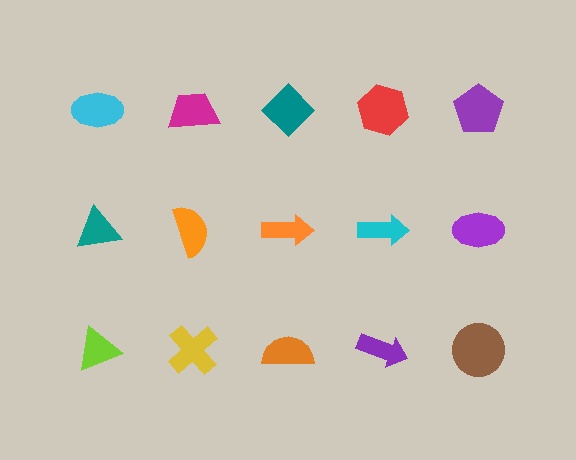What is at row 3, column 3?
An orange semicircle.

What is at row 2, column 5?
A purple ellipse.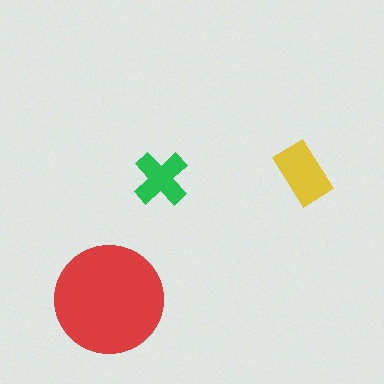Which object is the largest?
The red circle.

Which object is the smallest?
The green cross.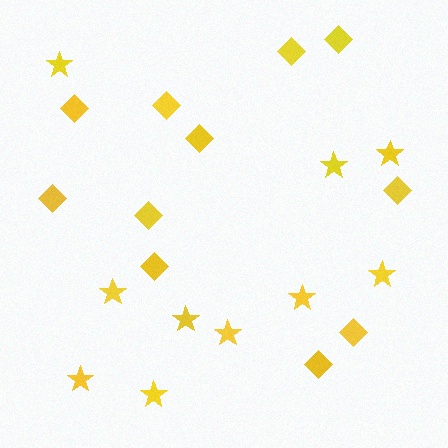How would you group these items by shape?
There are 2 groups: one group of diamonds (11) and one group of stars (10).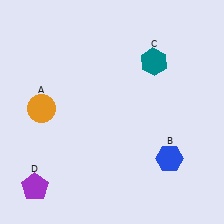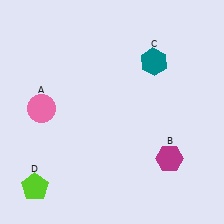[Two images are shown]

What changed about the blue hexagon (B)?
In Image 1, B is blue. In Image 2, it changed to magenta.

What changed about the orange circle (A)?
In Image 1, A is orange. In Image 2, it changed to pink.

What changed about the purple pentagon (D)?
In Image 1, D is purple. In Image 2, it changed to lime.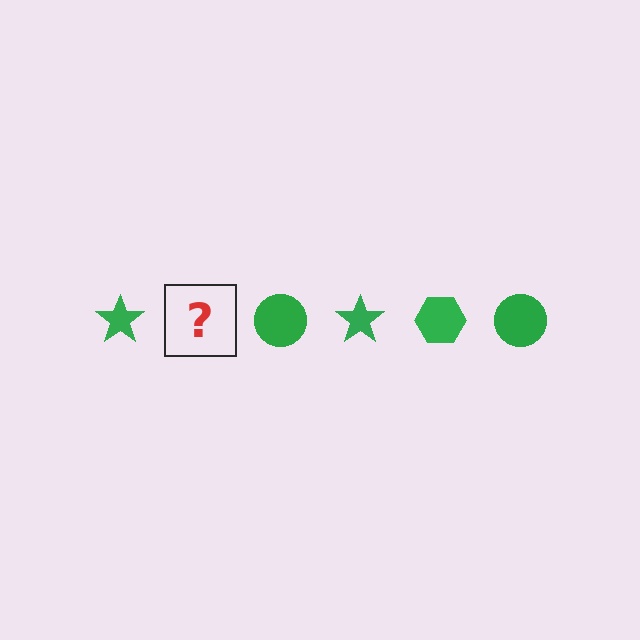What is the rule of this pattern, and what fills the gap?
The rule is that the pattern cycles through star, hexagon, circle shapes in green. The gap should be filled with a green hexagon.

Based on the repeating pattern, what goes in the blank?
The blank should be a green hexagon.